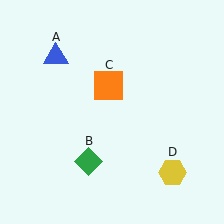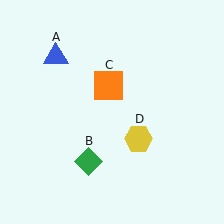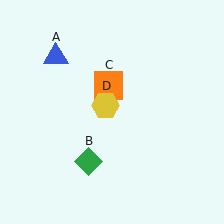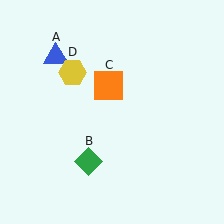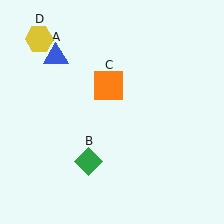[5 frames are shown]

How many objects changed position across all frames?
1 object changed position: yellow hexagon (object D).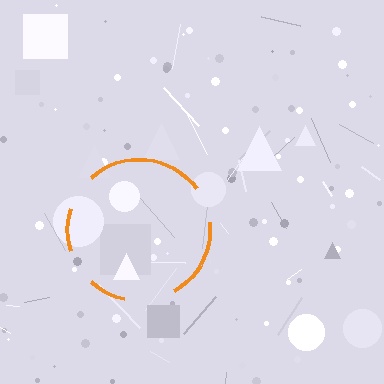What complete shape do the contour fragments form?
The contour fragments form a circle.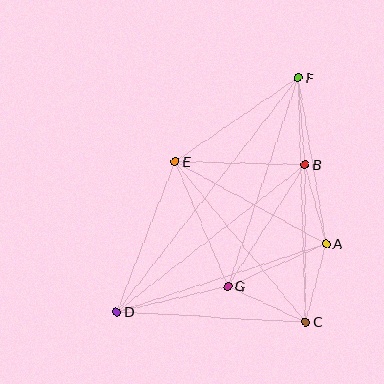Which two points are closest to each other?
Points A and C are closest to each other.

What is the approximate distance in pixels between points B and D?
The distance between B and D is approximately 239 pixels.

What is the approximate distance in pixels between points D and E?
The distance between D and E is approximately 161 pixels.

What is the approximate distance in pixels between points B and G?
The distance between B and G is approximately 144 pixels.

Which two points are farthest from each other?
Points D and F are farthest from each other.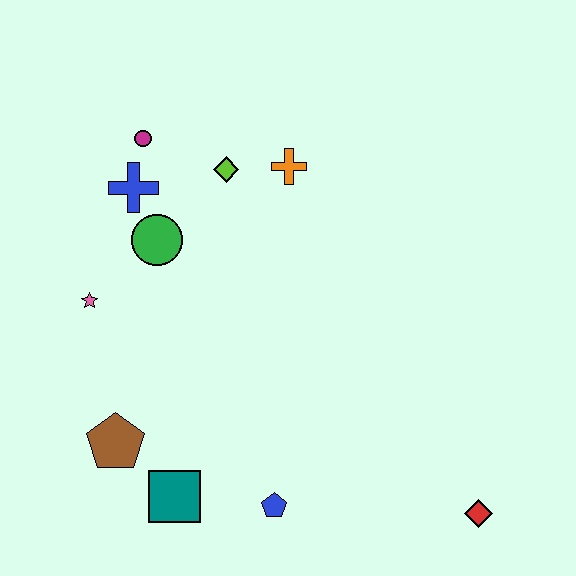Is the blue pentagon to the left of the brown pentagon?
No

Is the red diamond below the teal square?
Yes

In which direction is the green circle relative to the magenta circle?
The green circle is below the magenta circle.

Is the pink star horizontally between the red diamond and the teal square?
No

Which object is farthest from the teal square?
The magenta circle is farthest from the teal square.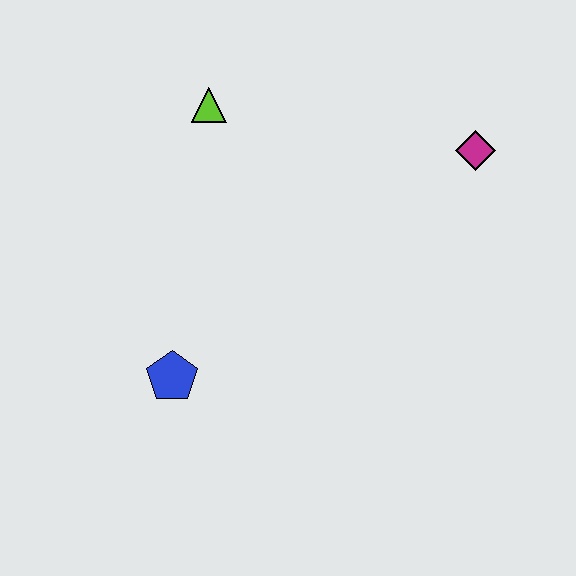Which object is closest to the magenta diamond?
The lime triangle is closest to the magenta diamond.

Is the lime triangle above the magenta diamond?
Yes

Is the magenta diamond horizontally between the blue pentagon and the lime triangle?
No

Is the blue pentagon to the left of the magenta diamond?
Yes